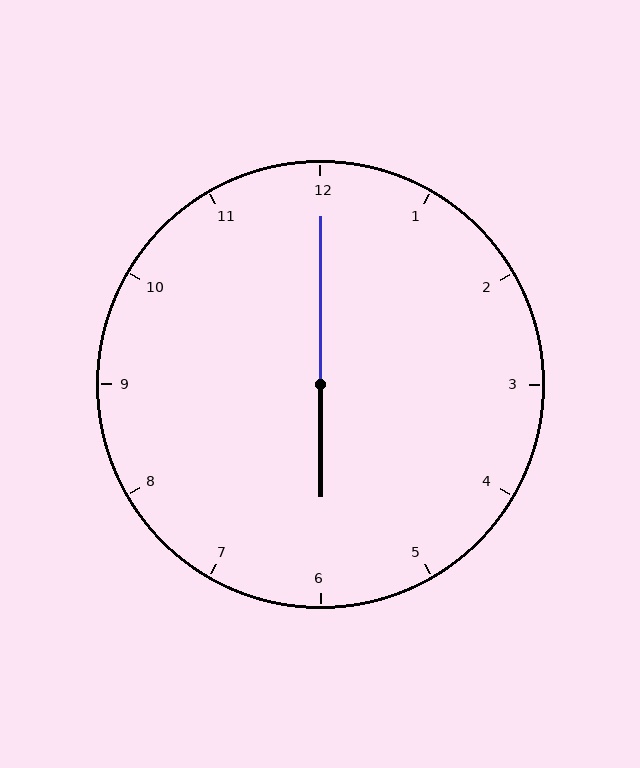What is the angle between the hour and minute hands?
Approximately 180 degrees.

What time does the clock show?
6:00.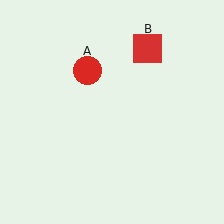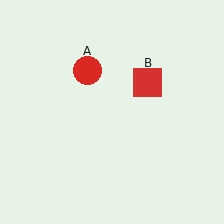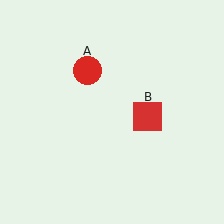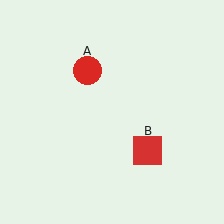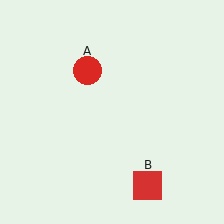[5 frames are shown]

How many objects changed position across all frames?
1 object changed position: red square (object B).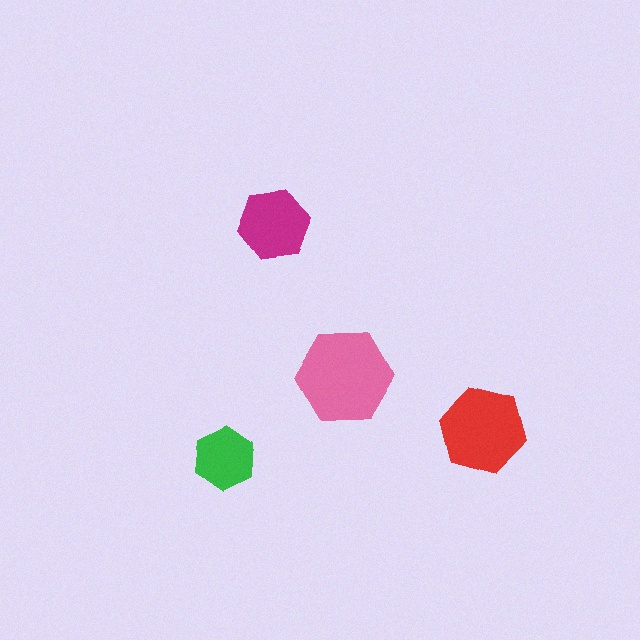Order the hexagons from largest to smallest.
the pink one, the red one, the magenta one, the green one.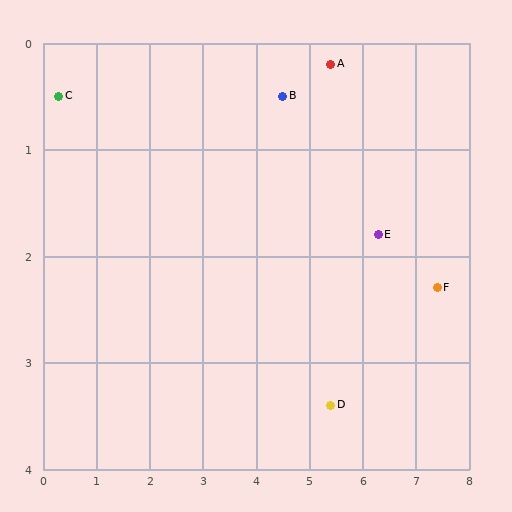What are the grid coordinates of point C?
Point C is at approximately (0.3, 0.5).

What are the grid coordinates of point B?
Point B is at approximately (4.5, 0.5).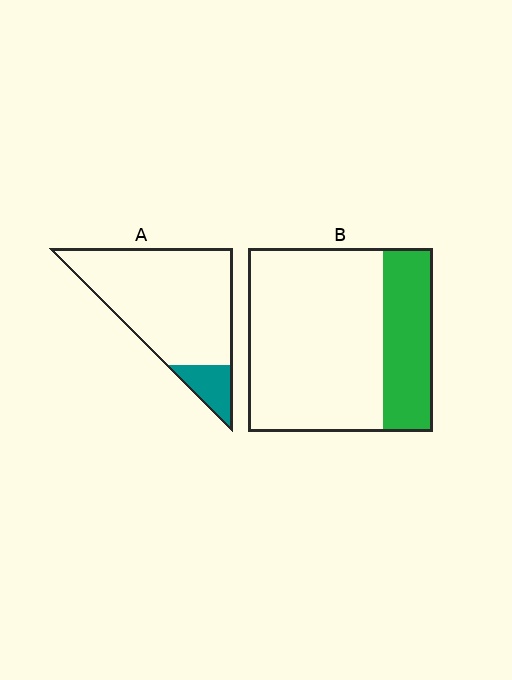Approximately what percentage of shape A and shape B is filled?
A is approximately 15% and B is approximately 25%.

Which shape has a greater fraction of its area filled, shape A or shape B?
Shape B.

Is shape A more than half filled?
No.